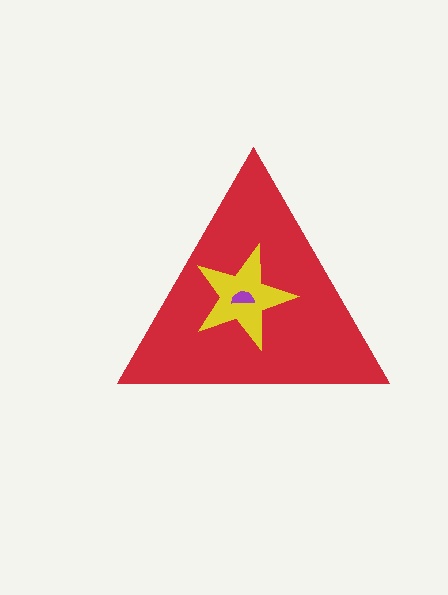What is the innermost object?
The purple semicircle.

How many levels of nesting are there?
3.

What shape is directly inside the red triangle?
The yellow star.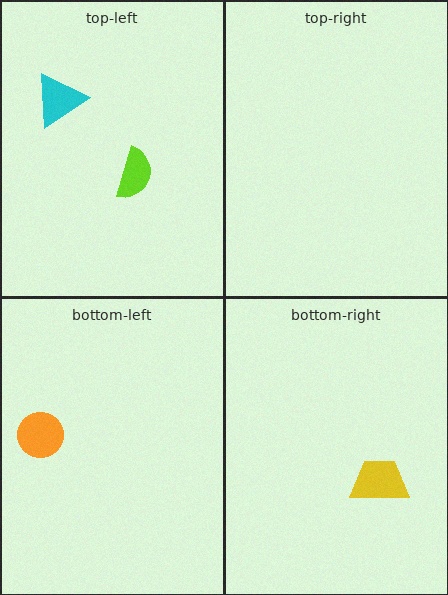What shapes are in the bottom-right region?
The yellow trapezoid.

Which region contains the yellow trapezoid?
The bottom-right region.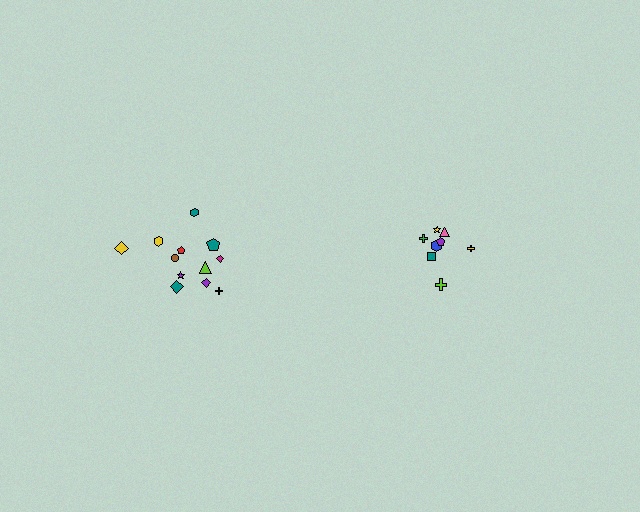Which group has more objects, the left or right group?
The left group.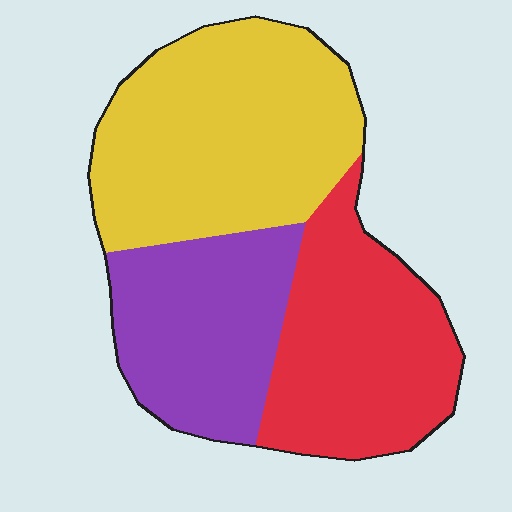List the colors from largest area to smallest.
From largest to smallest: yellow, red, purple.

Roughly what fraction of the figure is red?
Red covers about 30% of the figure.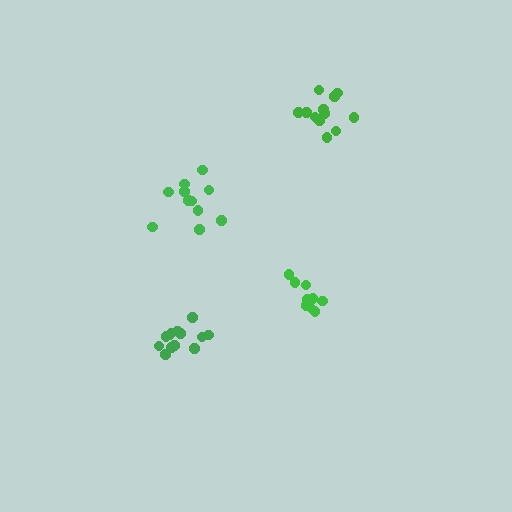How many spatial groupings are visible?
There are 4 spatial groupings.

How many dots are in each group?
Group 1: 11 dots, Group 2: 12 dots, Group 3: 13 dots, Group 4: 9 dots (45 total).